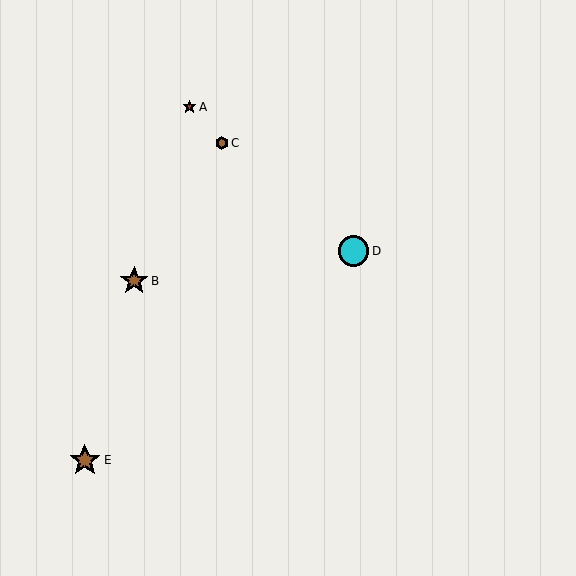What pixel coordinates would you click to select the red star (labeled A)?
Click at (190, 107) to select the red star A.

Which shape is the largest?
The brown star (labeled E) is the largest.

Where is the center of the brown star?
The center of the brown star is at (134, 281).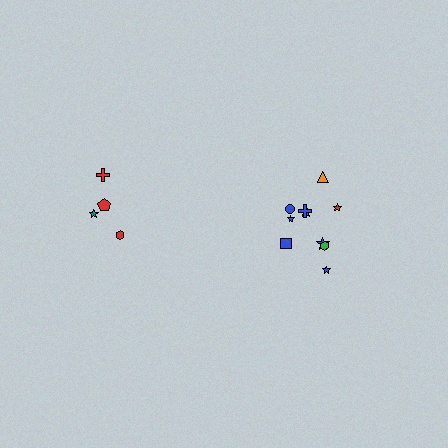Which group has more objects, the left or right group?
The right group.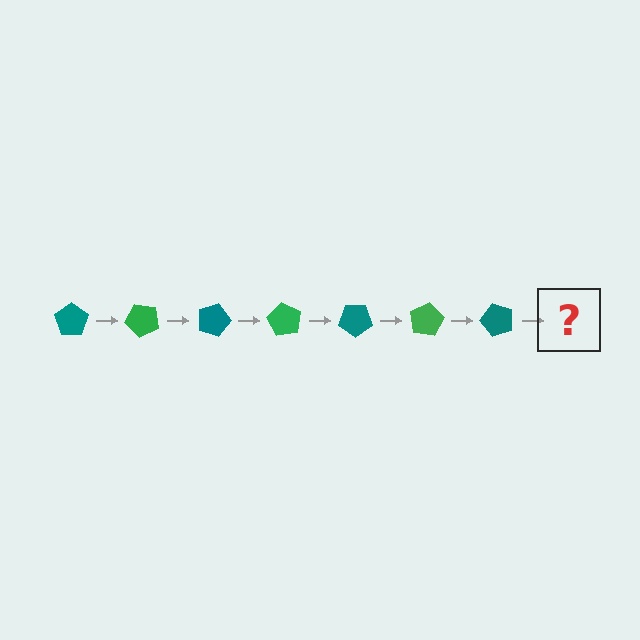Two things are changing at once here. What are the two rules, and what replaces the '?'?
The two rules are that it rotates 45 degrees each step and the color cycles through teal and green. The '?' should be a green pentagon, rotated 315 degrees from the start.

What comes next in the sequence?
The next element should be a green pentagon, rotated 315 degrees from the start.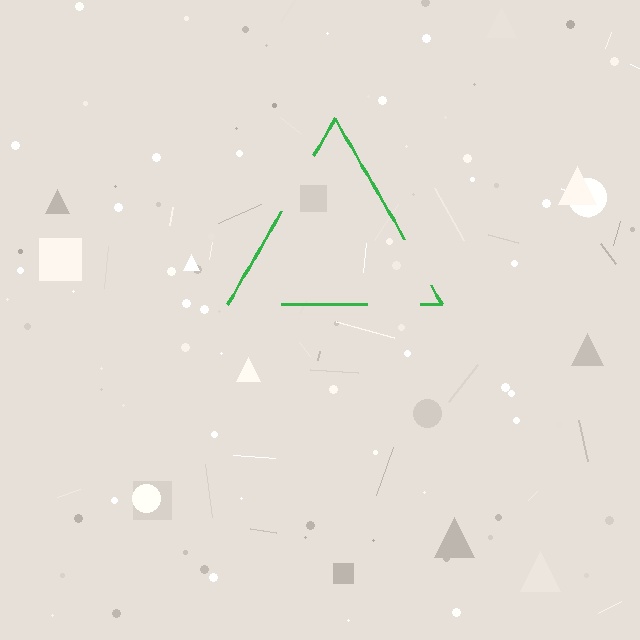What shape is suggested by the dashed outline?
The dashed outline suggests a triangle.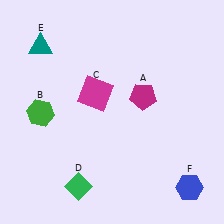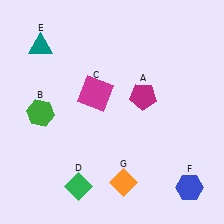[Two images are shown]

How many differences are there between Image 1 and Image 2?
There is 1 difference between the two images.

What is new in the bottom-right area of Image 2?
An orange diamond (G) was added in the bottom-right area of Image 2.